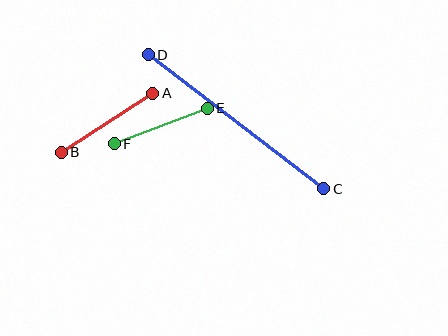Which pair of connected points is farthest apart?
Points C and D are farthest apart.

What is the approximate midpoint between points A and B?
The midpoint is at approximately (107, 123) pixels.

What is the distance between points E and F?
The distance is approximately 100 pixels.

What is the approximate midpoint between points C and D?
The midpoint is at approximately (236, 122) pixels.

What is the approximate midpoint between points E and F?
The midpoint is at approximately (161, 126) pixels.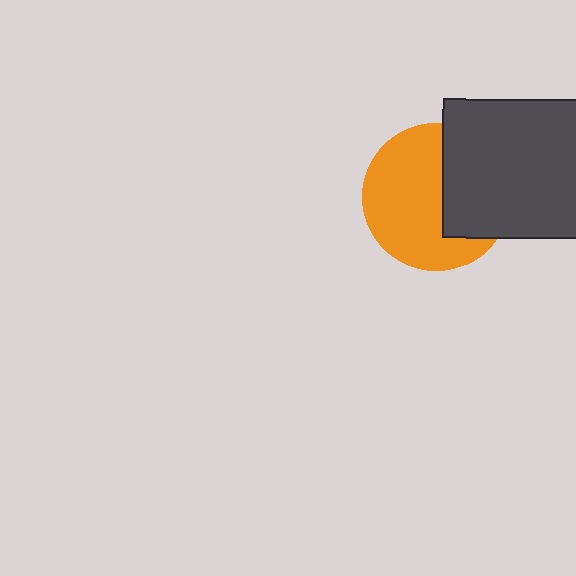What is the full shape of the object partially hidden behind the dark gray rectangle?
The partially hidden object is an orange circle.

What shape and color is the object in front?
The object in front is a dark gray rectangle.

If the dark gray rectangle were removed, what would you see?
You would see the complete orange circle.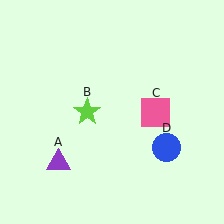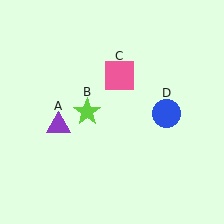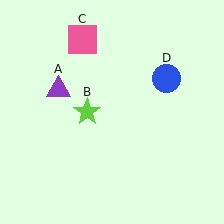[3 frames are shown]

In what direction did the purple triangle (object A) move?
The purple triangle (object A) moved up.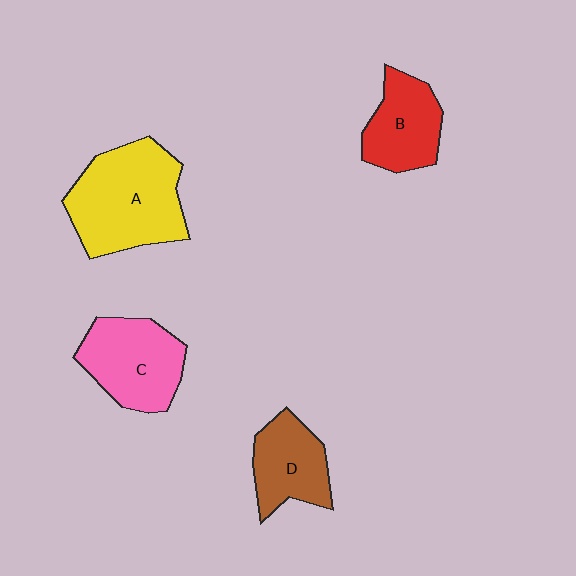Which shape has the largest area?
Shape A (yellow).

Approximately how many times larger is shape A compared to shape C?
Approximately 1.4 times.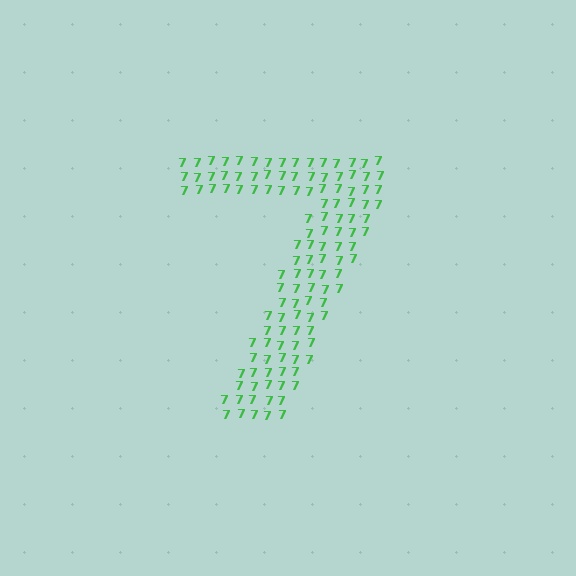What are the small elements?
The small elements are digit 7's.